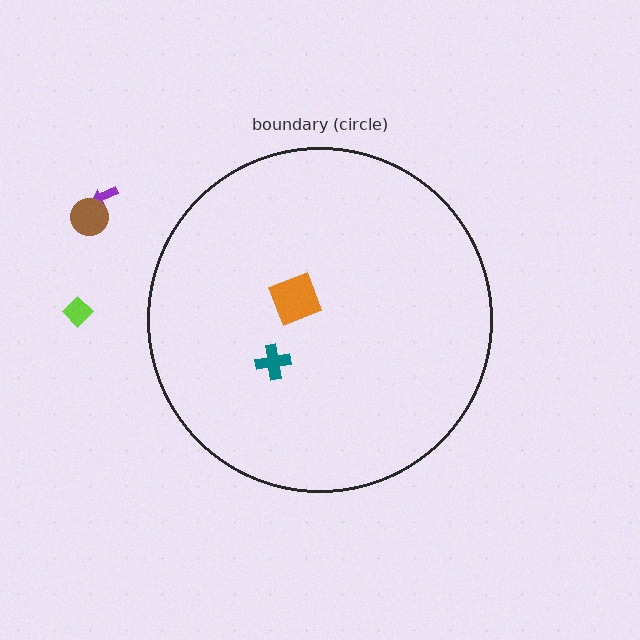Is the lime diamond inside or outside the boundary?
Outside.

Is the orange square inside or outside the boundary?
Inside.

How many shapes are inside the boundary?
2 inside, 3 outside.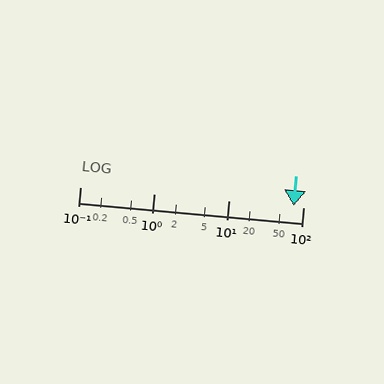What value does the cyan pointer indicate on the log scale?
The pointer indicates approximately 75.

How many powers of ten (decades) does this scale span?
The scale spans 3 decades, from 0.1 to 100.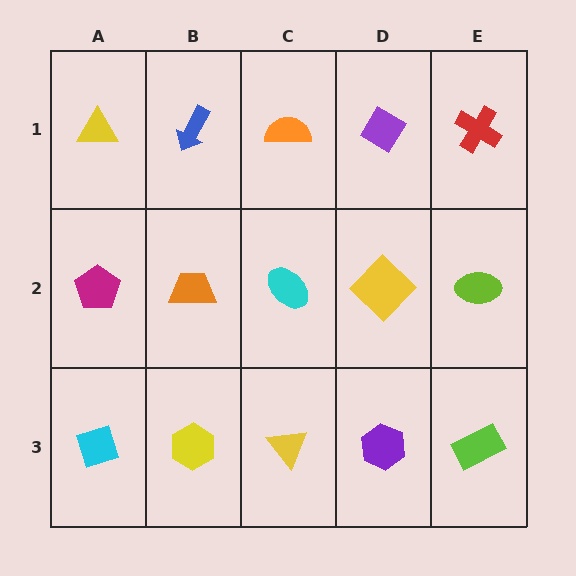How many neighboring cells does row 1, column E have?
2.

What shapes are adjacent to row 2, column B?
A blue arrow (row 1, column B), a yellow hexagon (row 3, column B), a magenta pentagon (row 2, column A), a cyan ellipse (row 2, column C).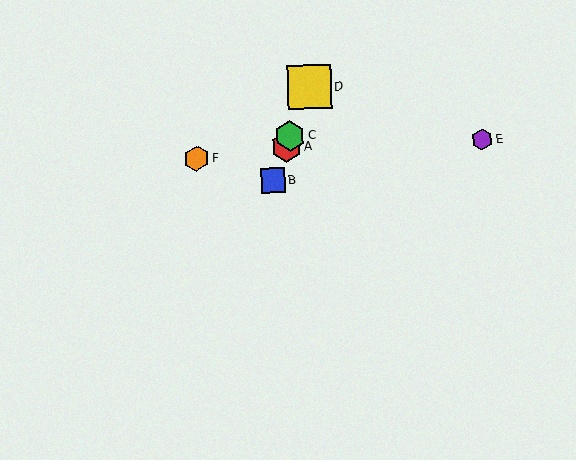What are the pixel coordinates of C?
Object C is at (290, 136).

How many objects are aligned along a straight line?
4 objects (A, B, C, D) are aligned along a straight line.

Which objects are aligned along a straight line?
Objects A, B, C, D are aligned along a straight line.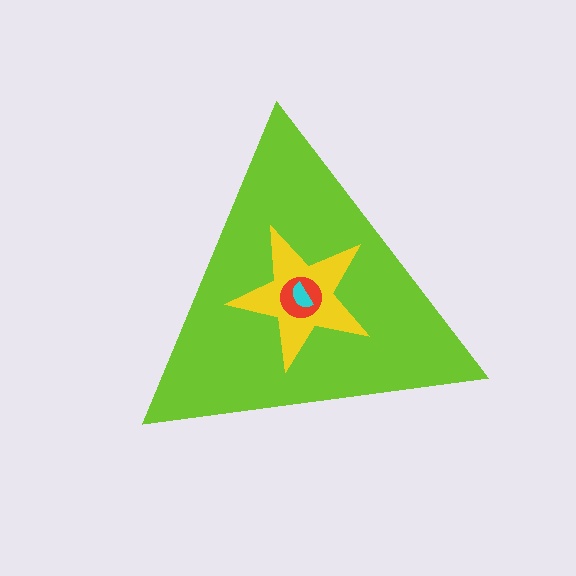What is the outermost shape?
The lime triangle.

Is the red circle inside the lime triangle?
Yes.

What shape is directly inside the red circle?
The cyan semicircle.